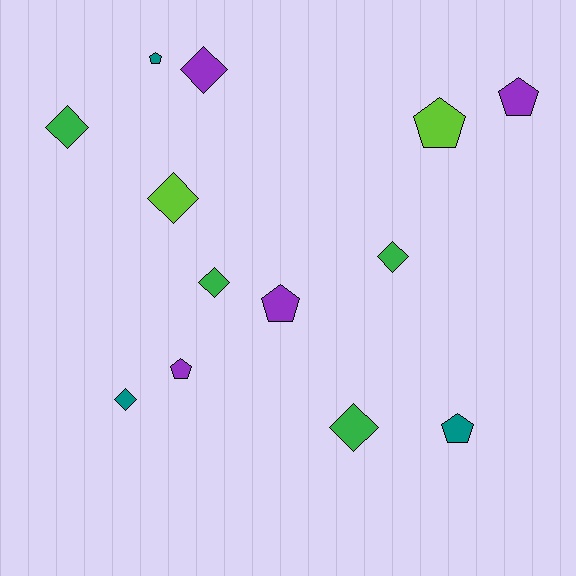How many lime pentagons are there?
There is 1 lime pentagon.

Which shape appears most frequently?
Diamond, with 7 objects.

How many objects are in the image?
There are 13 objects.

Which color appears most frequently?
Green, with 4 objects.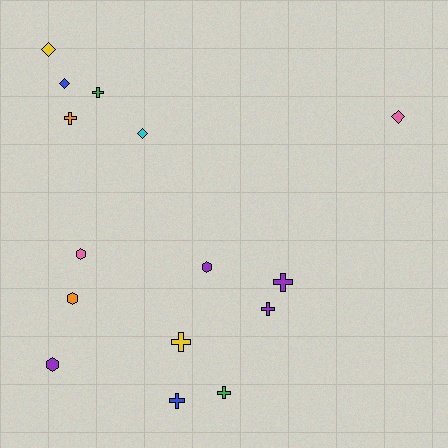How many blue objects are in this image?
There are 2 blue objects.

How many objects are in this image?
There are 15 objects.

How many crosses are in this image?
There are 7 crosses.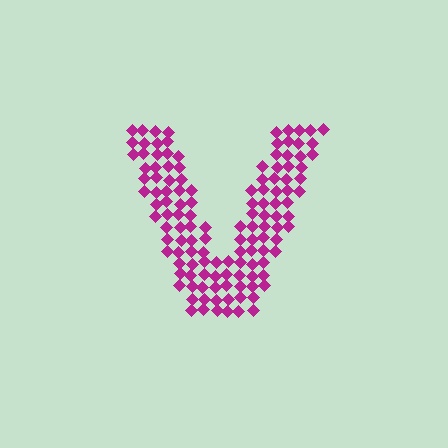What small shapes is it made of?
It is made of small diamonds.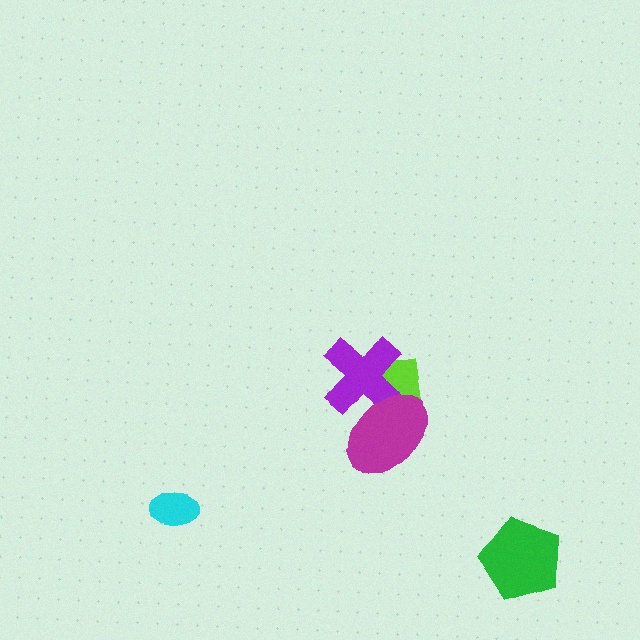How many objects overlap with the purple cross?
2 objects overlap with the purple cross.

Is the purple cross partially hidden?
Yes, it is partially covered by another shape.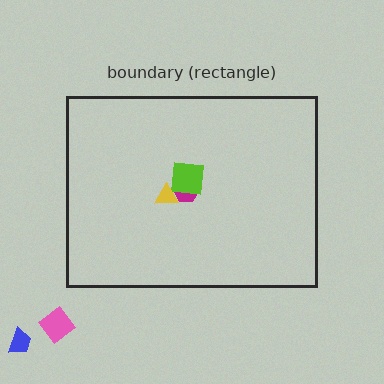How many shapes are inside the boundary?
3 inside, 2 outside.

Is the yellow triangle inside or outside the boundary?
Inside.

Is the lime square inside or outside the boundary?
Inside.